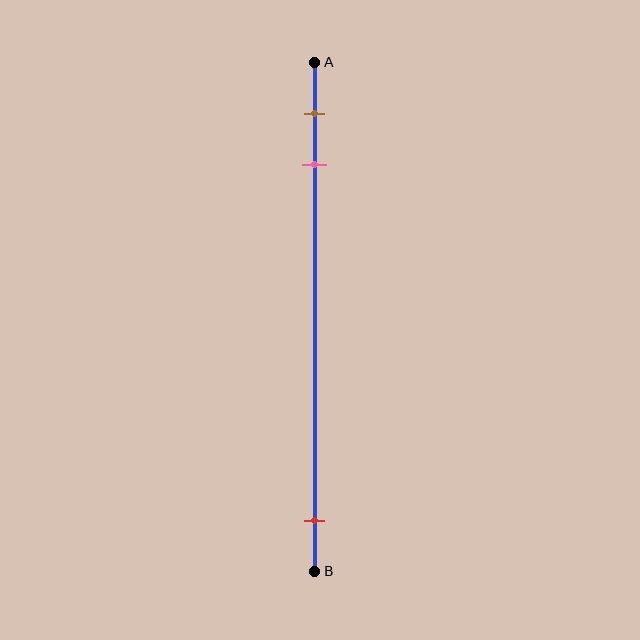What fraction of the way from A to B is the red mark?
The red mark is approximately 90% (0.9) of the way from A to B.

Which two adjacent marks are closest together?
The brown and pink marks are the closest adjacent pair.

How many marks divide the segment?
There are 3 marks dividing the segment.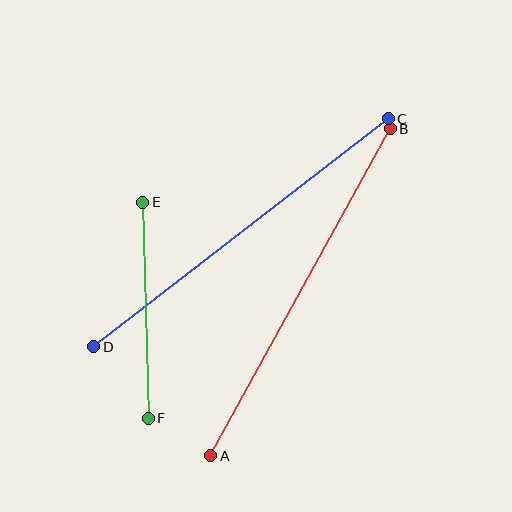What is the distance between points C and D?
The distance is approximately 372 pixels.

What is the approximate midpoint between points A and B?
The midpoint is at approximately (300, 292) pixels.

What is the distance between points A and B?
The distance is approximately 373 pixels.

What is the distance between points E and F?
The distance is approximately 216 pixels.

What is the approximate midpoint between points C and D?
The midpoint is at approximately (241, 233) pixels.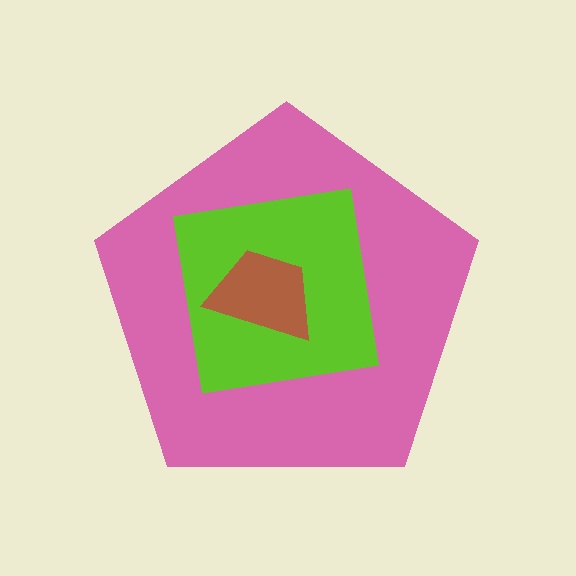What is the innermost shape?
The brown trapezoid.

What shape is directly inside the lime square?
The brown trapezoid.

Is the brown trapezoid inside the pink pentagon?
Yes.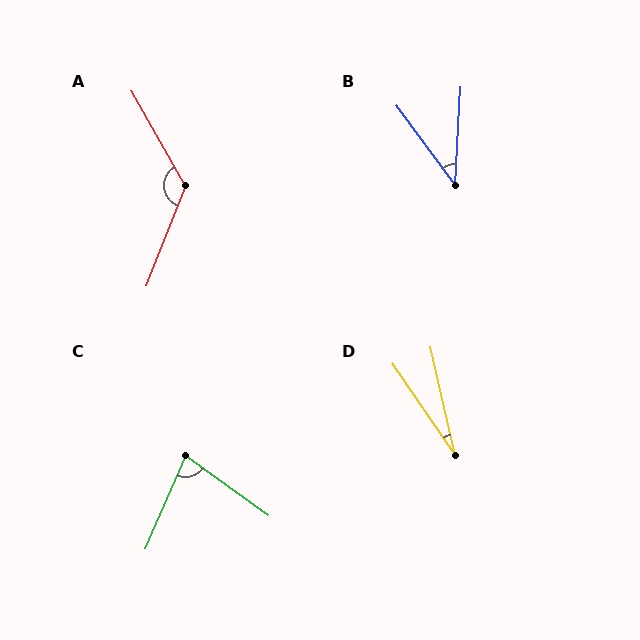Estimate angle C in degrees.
Approximately 77 degrees.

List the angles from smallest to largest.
D (21°), B (39°), C (77°), A (129°).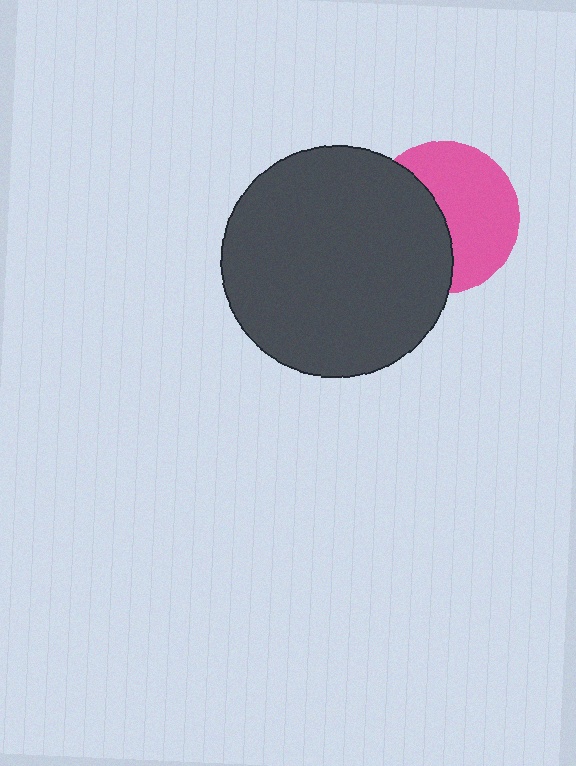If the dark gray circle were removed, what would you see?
You would see the complete pink circle.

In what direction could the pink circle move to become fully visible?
The pink circle could move right. That would shift it out from behind the dark gray circle entirely.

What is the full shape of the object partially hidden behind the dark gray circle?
The partially hidden object is a pink circle.